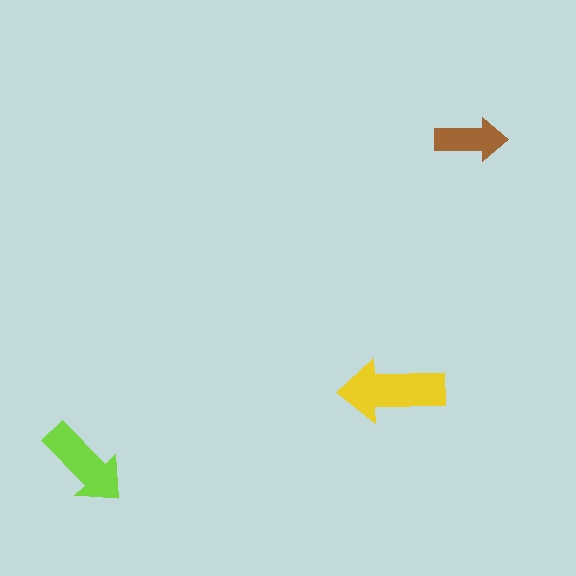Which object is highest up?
The brown arrow is topmost.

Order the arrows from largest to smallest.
the yellow one, the lime one, the brown one.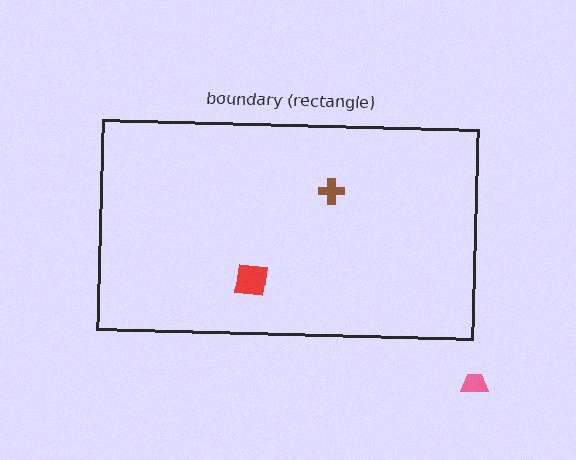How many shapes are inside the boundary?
2 inside, 1 outside.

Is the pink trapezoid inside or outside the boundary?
Outside.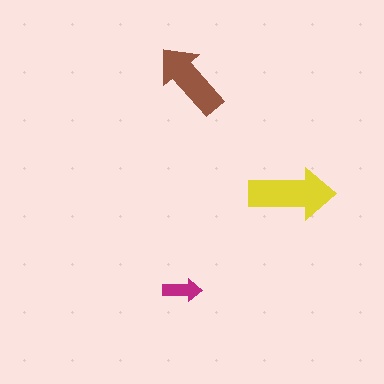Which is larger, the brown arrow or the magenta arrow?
The brown one.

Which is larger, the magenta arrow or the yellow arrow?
The yellow one.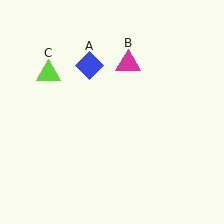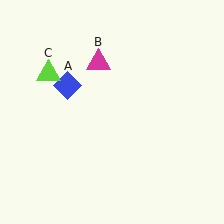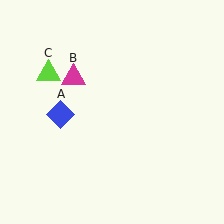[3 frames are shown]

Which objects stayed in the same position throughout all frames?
Lime triangle (object C) remained stationary.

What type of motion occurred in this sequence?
The blue diamond (object A), magenta triangle (object B) rotated counterclockwise around the center of the scene.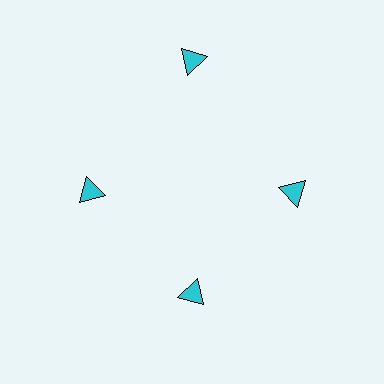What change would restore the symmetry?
The symmetry would be restored by moving it inward, back onto the ring so that all 4 triangles sit at equal angles and equal distance from the center.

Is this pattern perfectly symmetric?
No. The 4 cyan triangles are arranged in a ring, but one element near the 12 o'clock position is pushed outward from the center, breaking the 4-fold rotational symmetry.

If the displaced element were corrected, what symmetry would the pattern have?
It would have 4-fold rotational symmetry — the pattern would map onto itself every 90 degrees.